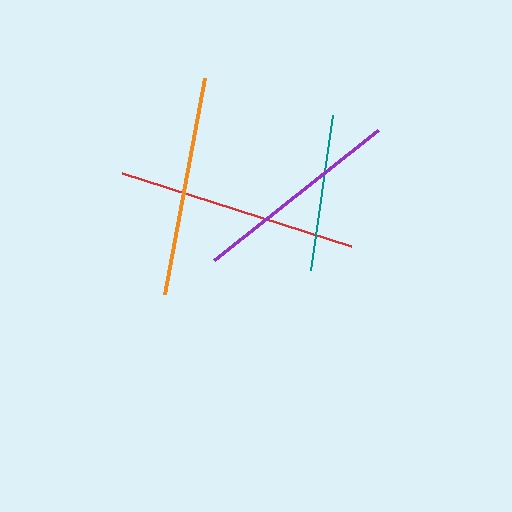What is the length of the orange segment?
The orange segment is approximately 219 pixels long.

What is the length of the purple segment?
The purple segment is approximately 209 pixels long.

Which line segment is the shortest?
The teal line is the shortest at approximately 157 pixels.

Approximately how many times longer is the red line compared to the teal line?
The red line is approximately 1.5 times the length of the teal line.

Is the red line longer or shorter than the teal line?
The red line is longer than the teal line.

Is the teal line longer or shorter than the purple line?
The purple line is longer than the teal line.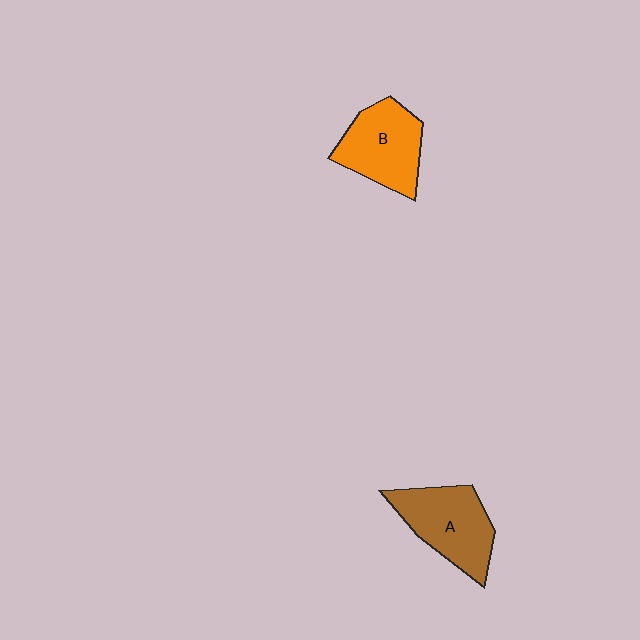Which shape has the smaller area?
Shape B (orange).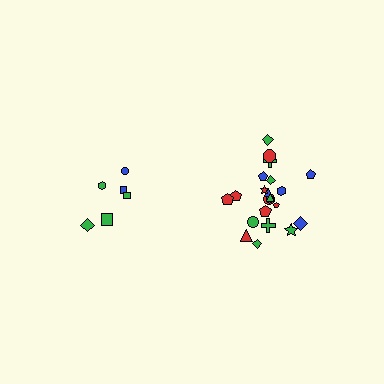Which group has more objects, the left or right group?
The right group.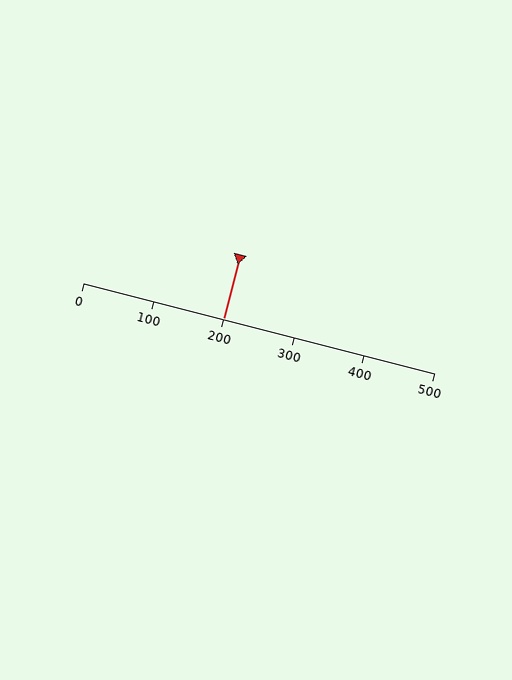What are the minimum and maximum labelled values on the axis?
The axis runs from 0 to 500.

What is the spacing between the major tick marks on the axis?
The major ticks are spaced 100 apart.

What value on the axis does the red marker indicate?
The marker indicates approximately 200.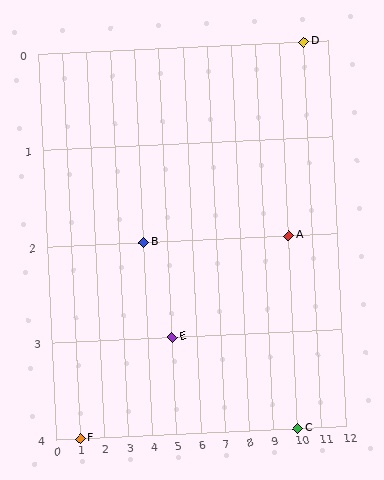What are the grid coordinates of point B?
Point B is at grid coordinates (4, 2).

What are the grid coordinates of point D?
Point D is at grid coordinates (11, 0).